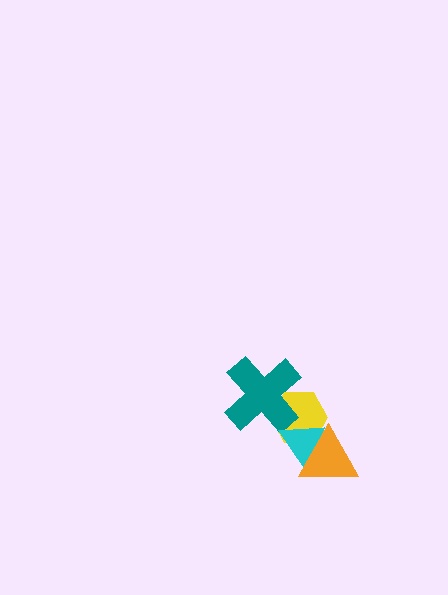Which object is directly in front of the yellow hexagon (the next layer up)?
The teal cross is directly in front of the yellow hexagon.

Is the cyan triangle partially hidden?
Yes, it is partially covered by another shape.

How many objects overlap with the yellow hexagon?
3 objects overlap with the yellow hexagon.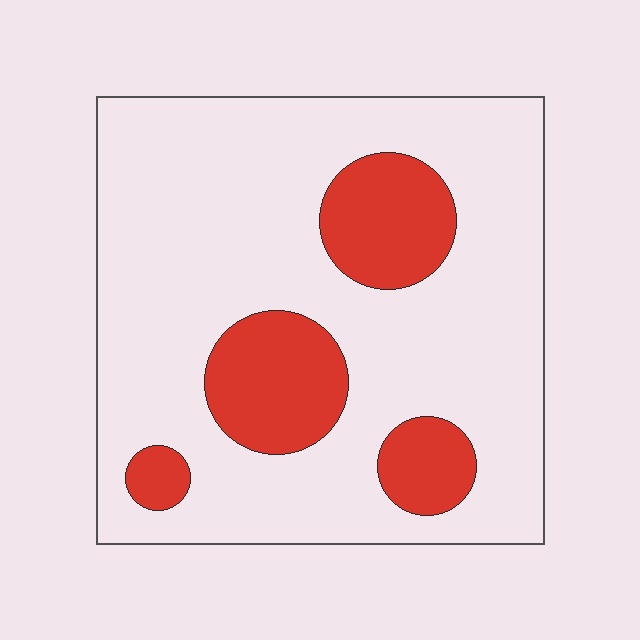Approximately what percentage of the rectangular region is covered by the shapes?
Approximately 20%.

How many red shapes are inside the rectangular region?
4.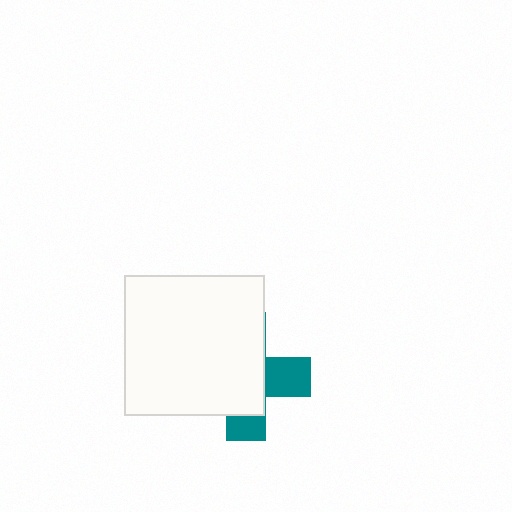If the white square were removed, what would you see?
You would see the complete teal cross.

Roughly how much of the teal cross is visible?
A small part of it is visible (roughly 33%).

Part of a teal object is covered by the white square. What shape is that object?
It is a cross.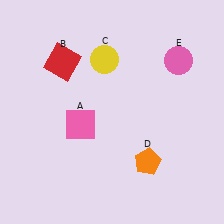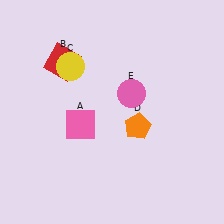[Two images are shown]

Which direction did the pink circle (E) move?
The pink circle (E) moved left.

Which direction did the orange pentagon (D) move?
The orange pentagon (D) moved up.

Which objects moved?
The objects that moved are: the yellow circle (C), the orange pentagon (D), the pink circle (E).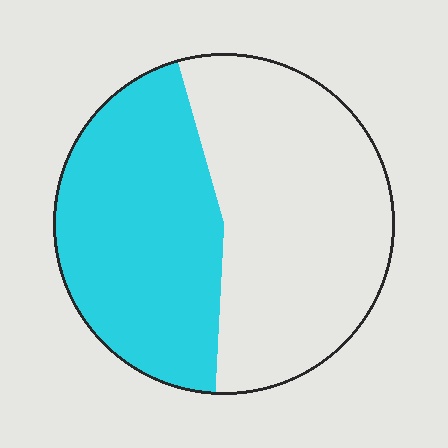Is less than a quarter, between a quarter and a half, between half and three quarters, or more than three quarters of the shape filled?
Between a quarter and a half.